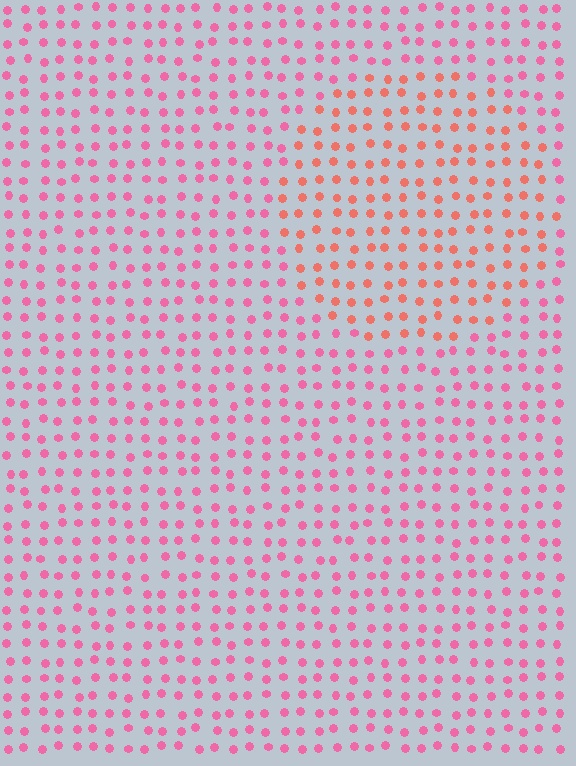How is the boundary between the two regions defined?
The boundary is defined purely by a slight shift in hue (about 32 degrees). Spacing, size, and orientation are identical on both sides.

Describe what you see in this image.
The image is filled with small pink elements in a uniform arrangement. A circle-shaped region is visible where the elements are tinted to a slightly different hue, forming a subtle color boundary.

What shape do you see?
I see a circle.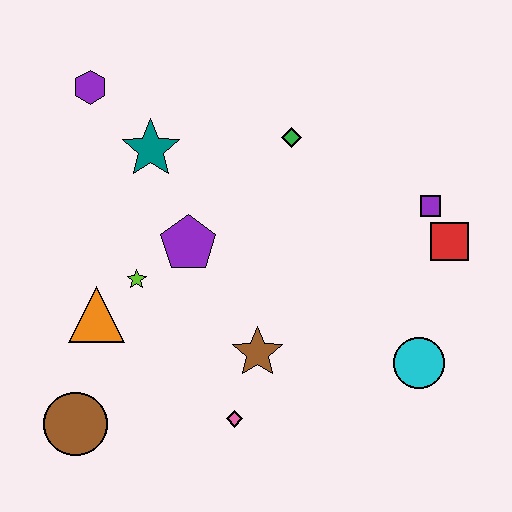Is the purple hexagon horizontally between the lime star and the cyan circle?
No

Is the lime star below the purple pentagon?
Yes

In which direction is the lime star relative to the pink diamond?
The lime star is above the pink diamond.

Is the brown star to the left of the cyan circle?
Yes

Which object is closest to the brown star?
The pink diamond is closest to the brown star.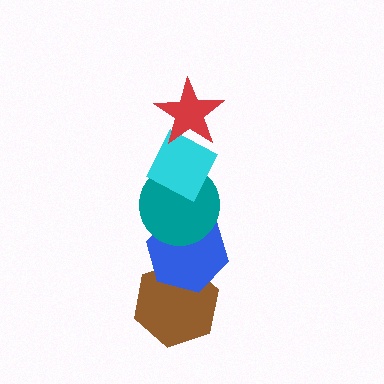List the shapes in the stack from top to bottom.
From top to bottom: the red star, the cyan diamond, the teal circle, the blue hexagon, the brown hexagon.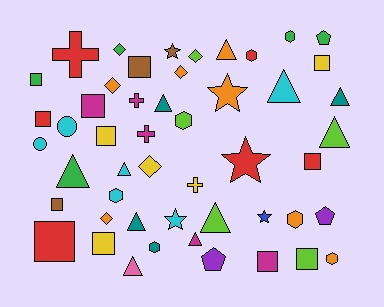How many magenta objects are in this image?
There are 5 magenta objects.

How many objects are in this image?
There are 50 objects.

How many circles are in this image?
There are 2 circles.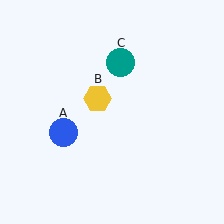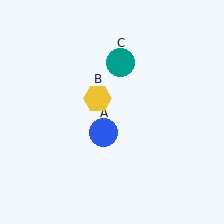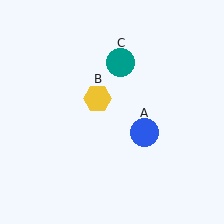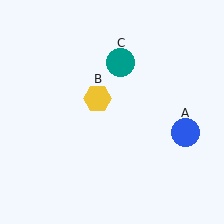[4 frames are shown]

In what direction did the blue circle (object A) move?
The blue circle (object A) moved right.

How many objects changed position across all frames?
1 object changed position: blue circle (object A).